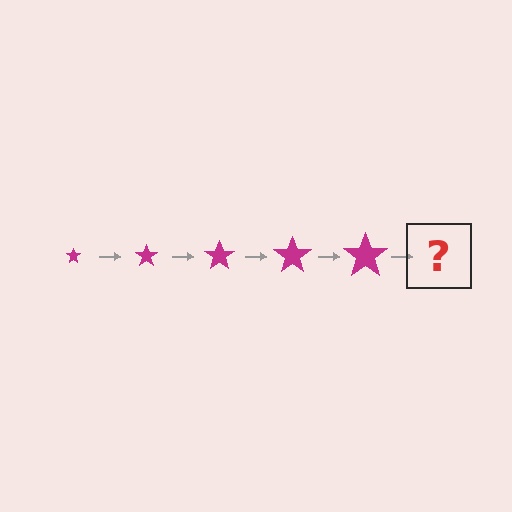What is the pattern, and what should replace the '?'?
The pattern is that the star gets progressively larger each step. The '?' should be a magenta star, larger than the previous one.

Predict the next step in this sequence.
The next step is a magenta star, larger than the previous one.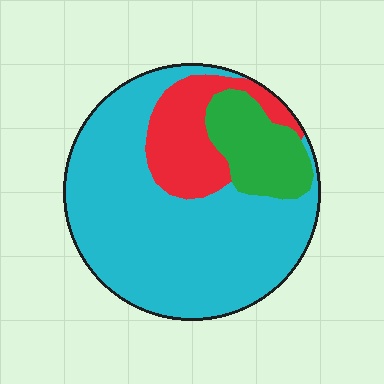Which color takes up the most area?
Cyan, at roughly 70%.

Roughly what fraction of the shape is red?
Red covers 17% of the shape.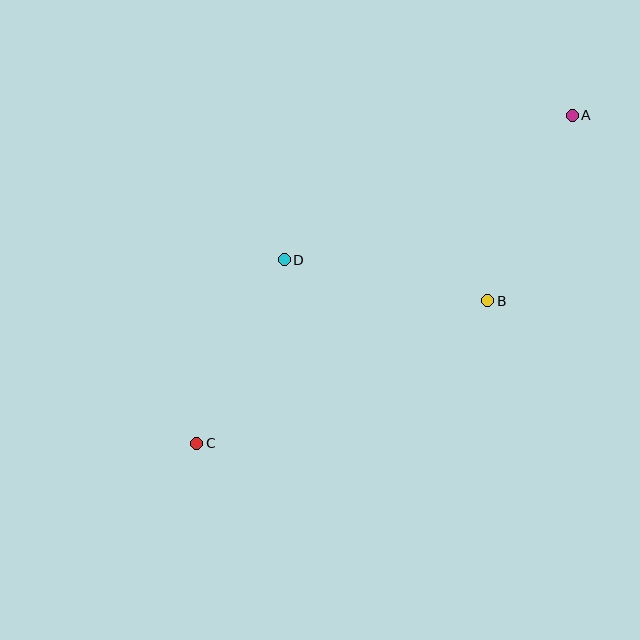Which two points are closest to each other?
Points C and D are closest to each other.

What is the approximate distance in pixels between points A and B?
The distance between A and B is approximately 204 pixels.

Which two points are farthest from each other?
Points A and C are farthest from each other.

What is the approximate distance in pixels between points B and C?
The distance between B and C is approximately 324 pixels.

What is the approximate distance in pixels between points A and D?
The distance between A and D is approximately 322 pixels.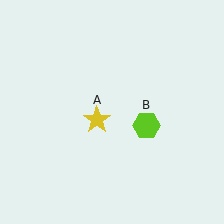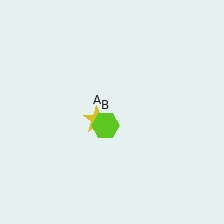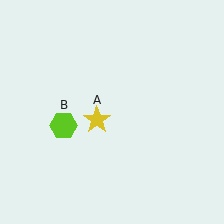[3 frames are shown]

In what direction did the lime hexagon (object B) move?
The lime hexagon (object B) moved left.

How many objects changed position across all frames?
1 object changed position: lime hexagon (object B).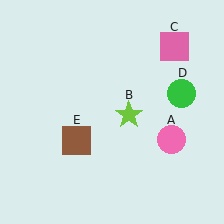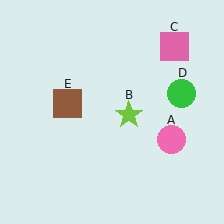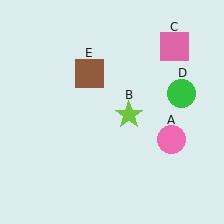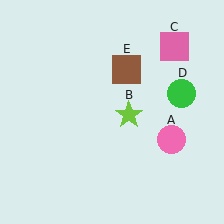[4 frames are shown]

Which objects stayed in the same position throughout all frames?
Pink circle (object A) and lime star (object B) and pink square (object C) and green circle (object D) remained stationary.